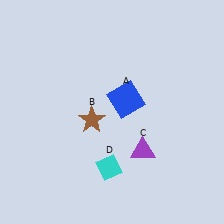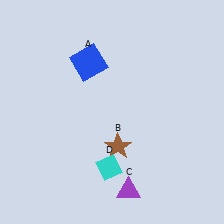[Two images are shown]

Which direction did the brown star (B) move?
The brown star (B) moved down.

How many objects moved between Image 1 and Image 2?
3 objects moved between the two images.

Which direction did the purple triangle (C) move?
The purple triangle (C) moved down.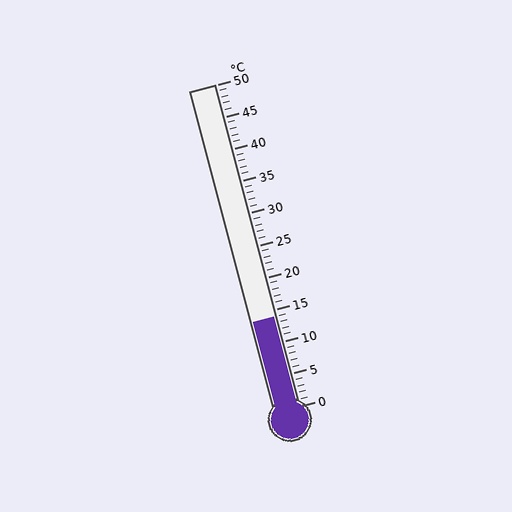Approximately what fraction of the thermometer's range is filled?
The thermometer is filled to approximately 30% of its range.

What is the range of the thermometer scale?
The thermometer scale ranges from 0°C to 50°C.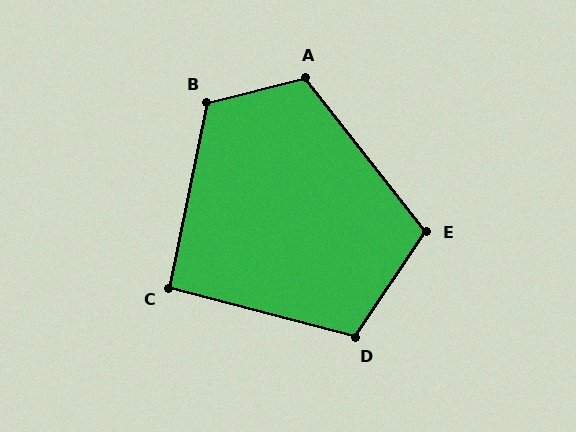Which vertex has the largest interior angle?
B, at approximately 116 degrees.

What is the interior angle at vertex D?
Approximately 109 degrees (obtuse).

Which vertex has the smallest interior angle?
C, at approximately 93 degrees.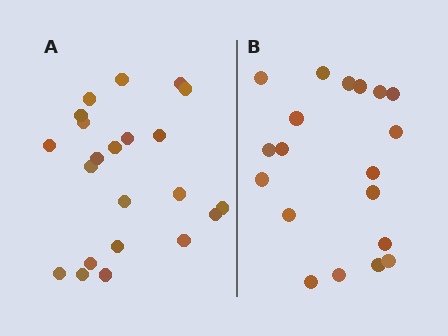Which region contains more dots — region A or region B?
Region A (the left region) has more dots.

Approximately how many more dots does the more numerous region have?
Region A has just a few more — roughly 2 or 3 more dots than region B.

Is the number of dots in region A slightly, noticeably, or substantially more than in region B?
Region A has only slightly more — the two regions are fairly close. The ratio is roughly 1.2 to 1.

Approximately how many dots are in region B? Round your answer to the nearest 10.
About 20 dots. (The exact count is 19, which rounds to 20.)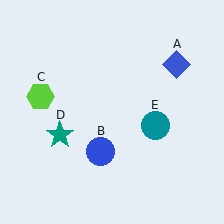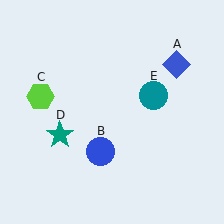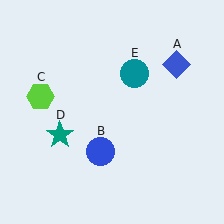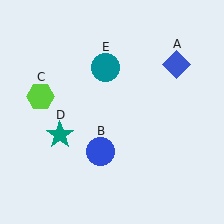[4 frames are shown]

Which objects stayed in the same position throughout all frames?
Blue diamond (object A) and blue circle (object B) and lime hexagon (object C) and teal star (object D) remained stationary.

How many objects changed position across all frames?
1 object changed position: teal circle (object E).